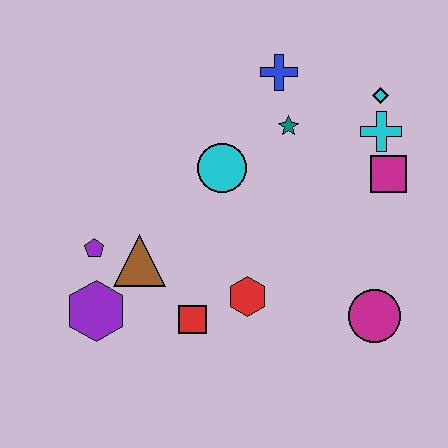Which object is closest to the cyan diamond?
The cyan cross is closest to the cyan diamond.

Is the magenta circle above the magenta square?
No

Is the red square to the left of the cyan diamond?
Yes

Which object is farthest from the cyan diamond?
The purple hexagon is farthest from the cyan diamond.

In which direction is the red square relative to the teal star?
The red square is below the teal star.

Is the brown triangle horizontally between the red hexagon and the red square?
No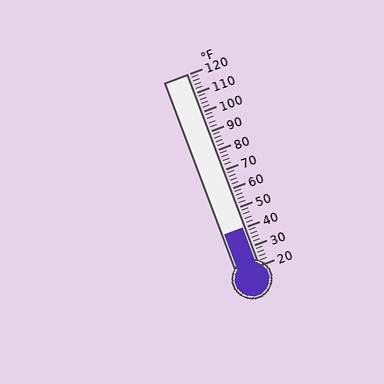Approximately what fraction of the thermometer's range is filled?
The thermometer is filled to approximately 20% of its range.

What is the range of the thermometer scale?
The thermometer scale ranges from 20°F to 120°F.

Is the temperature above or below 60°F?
The temperature is below 60°F.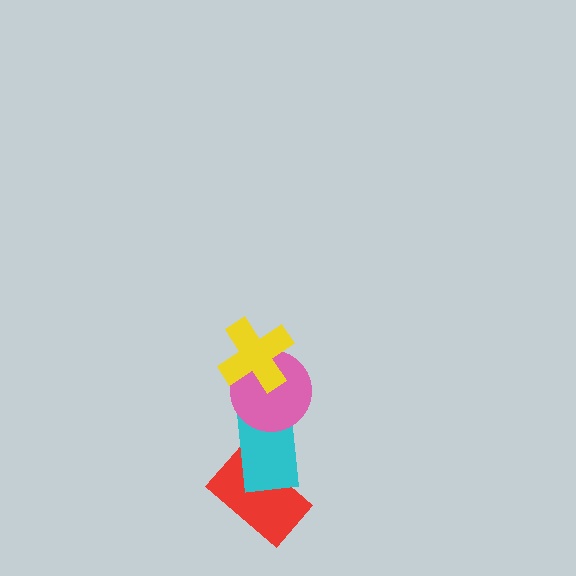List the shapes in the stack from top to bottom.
From top to bottom: the yellow cross, the pink circle, the cyan rectangle, the red rectangle.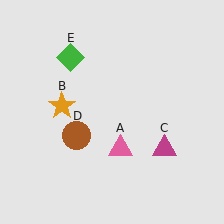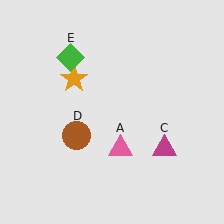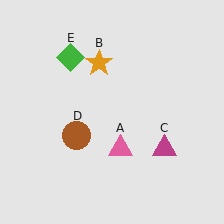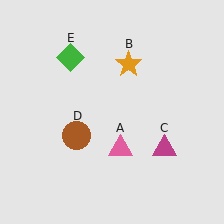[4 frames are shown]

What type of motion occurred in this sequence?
The orange star (object B) rotated clockwise around the center of the scene.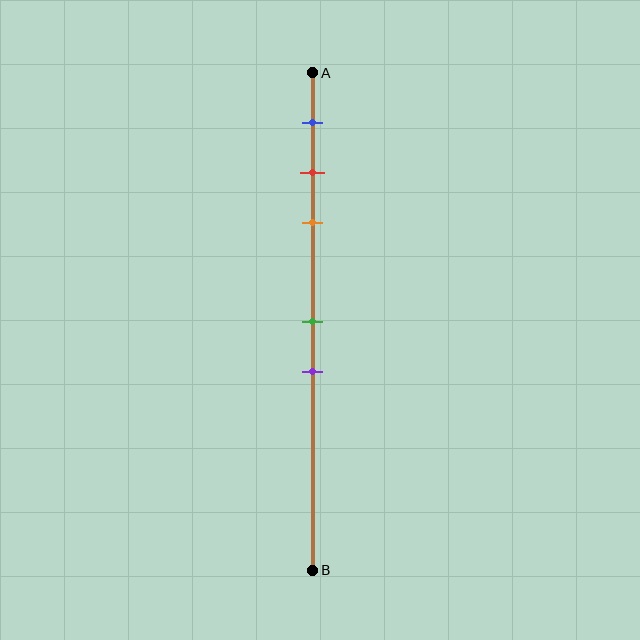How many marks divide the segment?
There are 5 marks dividing the segment.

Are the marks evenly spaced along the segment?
No, the marks are not evenly spaced.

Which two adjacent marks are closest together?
The red and orange marks are the closest adjacent pair.